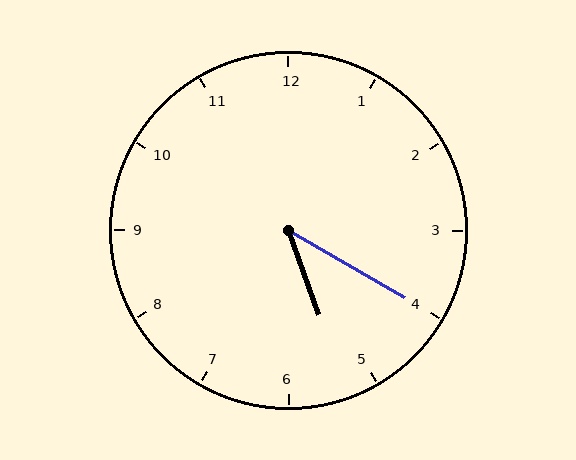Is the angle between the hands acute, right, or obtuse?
It is acute.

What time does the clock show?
5:20.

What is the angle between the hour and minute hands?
Approximately 40 degrees.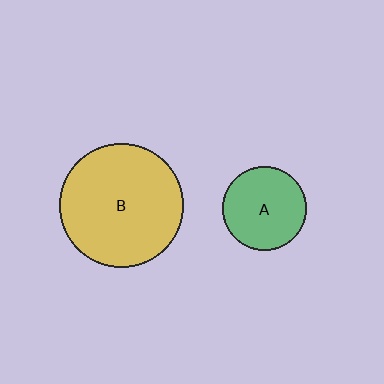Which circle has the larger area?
Circle B (yellow).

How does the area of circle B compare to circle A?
Approximately 2.2 times.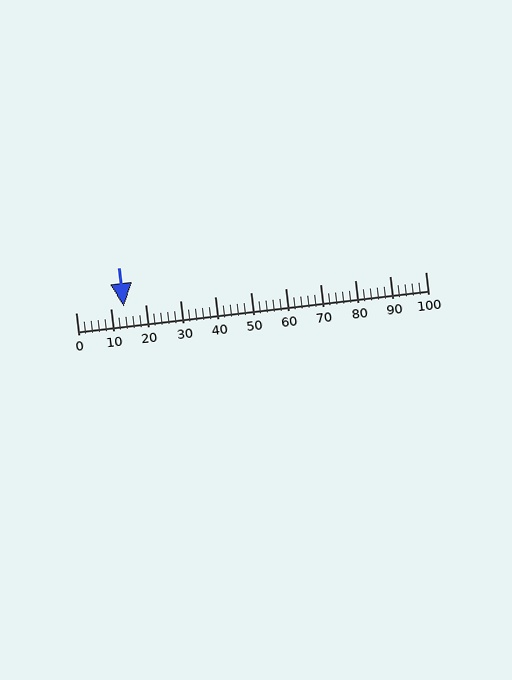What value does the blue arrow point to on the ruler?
The blue arrow points to approximately 14.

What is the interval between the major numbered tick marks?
The major tick marks are spaced 10 units apart.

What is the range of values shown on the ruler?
The ruler shows values from 0 to 100.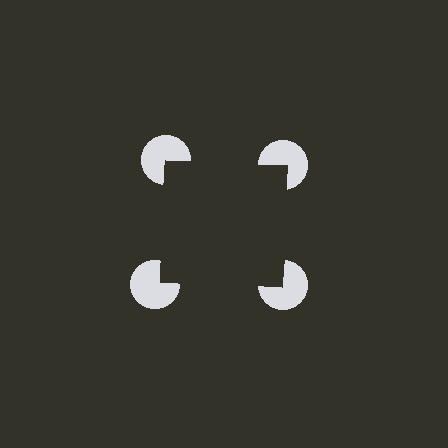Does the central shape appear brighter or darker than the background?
It typically appears slightly darker than the background, even though no actual brightness change is drawn.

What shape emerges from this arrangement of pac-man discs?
An illusory square — its edges are inferred from the aligned wedge cuts in the pac-man discs, not physically drawn.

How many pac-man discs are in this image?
There are 4 — one at each vertex of the illusory square.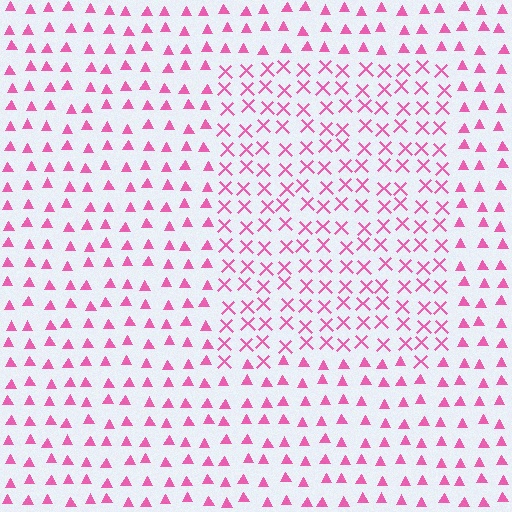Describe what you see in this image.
The image is filled with small pink elements arranged in a uniform grid. A rectangle-shaped region contains X marks, while the surrounding area contains triangles. The boundary is defined purely by the change in element shape.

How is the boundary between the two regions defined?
The boundary is defined by a change in element shape: X marks inside vs. triangles outside. All elements share the same color and spacing.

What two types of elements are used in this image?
The image uses X marks inside the rectangle region and triangles outside it.